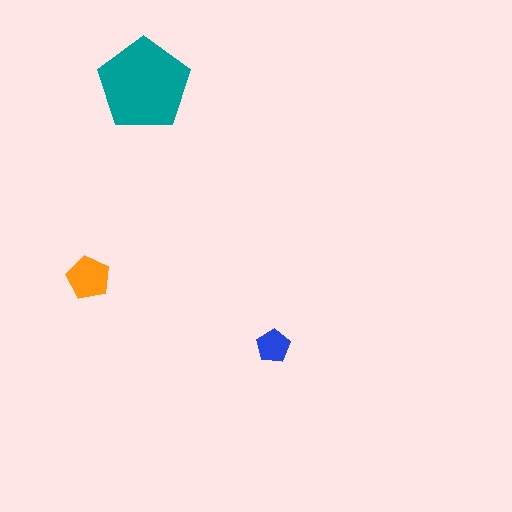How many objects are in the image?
There are 3 objects in the image.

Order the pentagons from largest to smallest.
the teal one, the orange one, the blue one.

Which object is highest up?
The teal pentagon is topmost.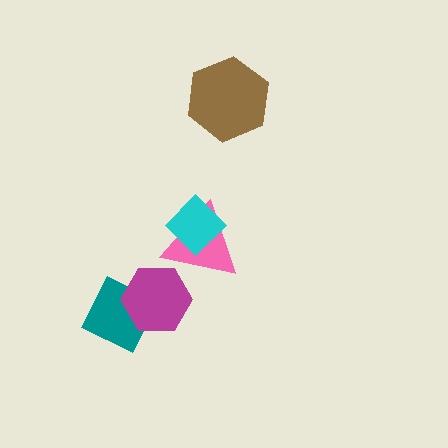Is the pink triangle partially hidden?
Yes, it is partially covered by another shape.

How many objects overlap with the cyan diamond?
1 object overlaps with the cyan diamond.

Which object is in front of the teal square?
The magenta hexagon is in front of the teal square.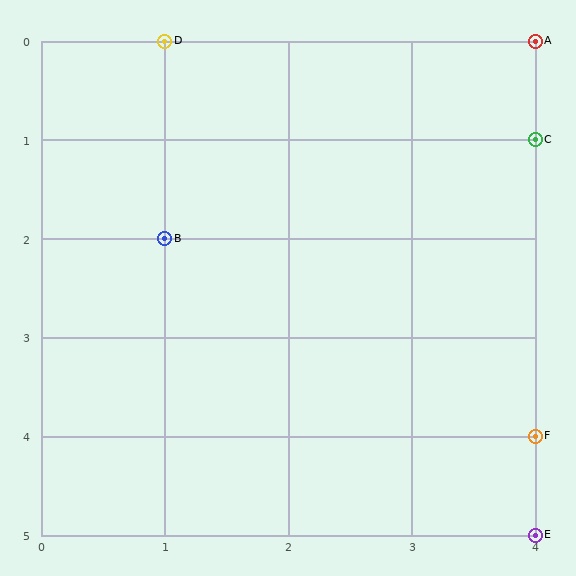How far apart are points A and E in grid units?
Points A and E are 5 rows apart.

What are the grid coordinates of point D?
Point D is at grid coordinates (1, 0).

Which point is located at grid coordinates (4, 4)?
Point F is at (4, 4).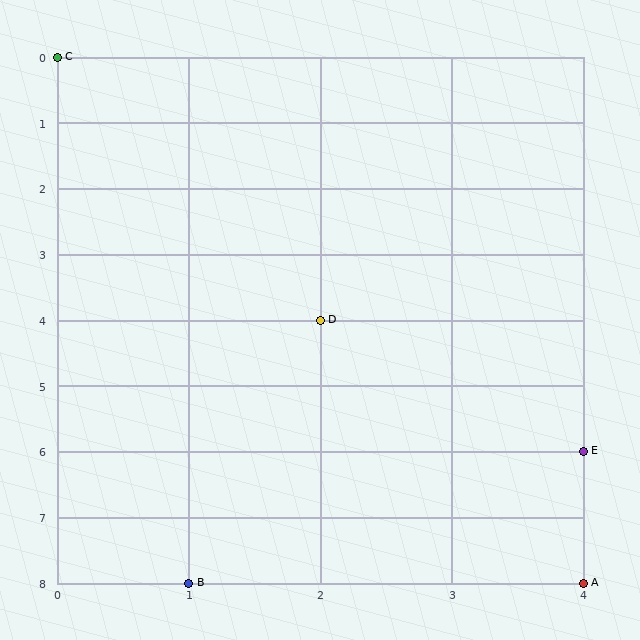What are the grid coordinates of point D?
Point D is at grid coordinates (2, 4).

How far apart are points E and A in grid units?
Points E and A are 2 rows apart.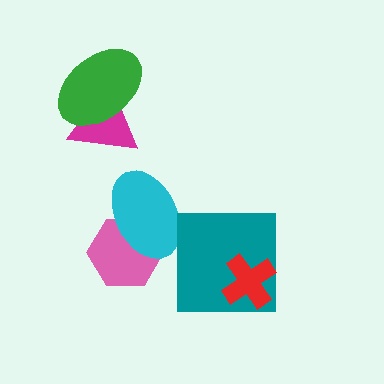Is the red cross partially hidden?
No, no other shape covers it.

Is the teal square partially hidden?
Yes, it is partially covered by another shape.